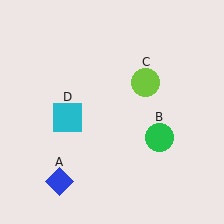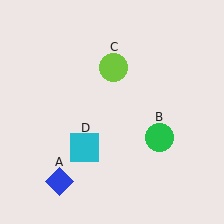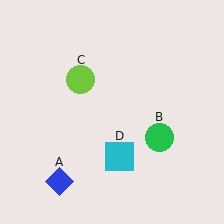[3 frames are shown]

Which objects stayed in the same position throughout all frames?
Blue diamond (object A) and green circle (object B) remained stationary.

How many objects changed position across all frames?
2 objects changed position: lime circle (object C), cyan square (object D).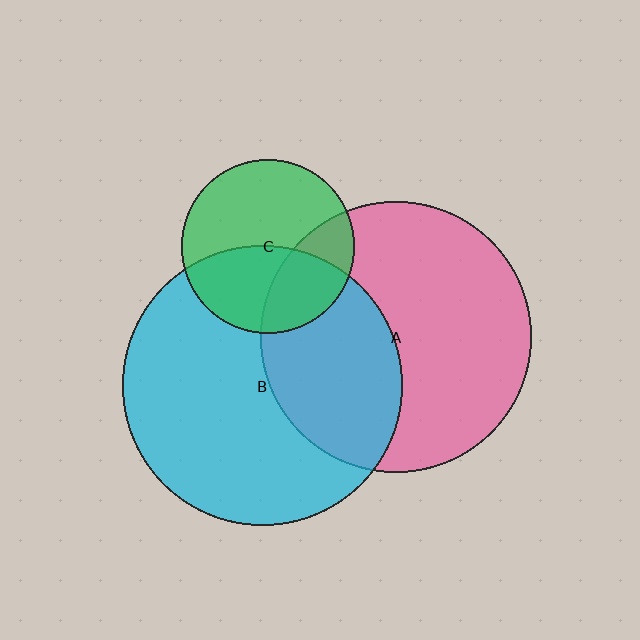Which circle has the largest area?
Circle B (cyan).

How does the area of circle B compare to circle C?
Approximately 2.6 times.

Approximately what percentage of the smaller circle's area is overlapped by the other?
Approximately 45%.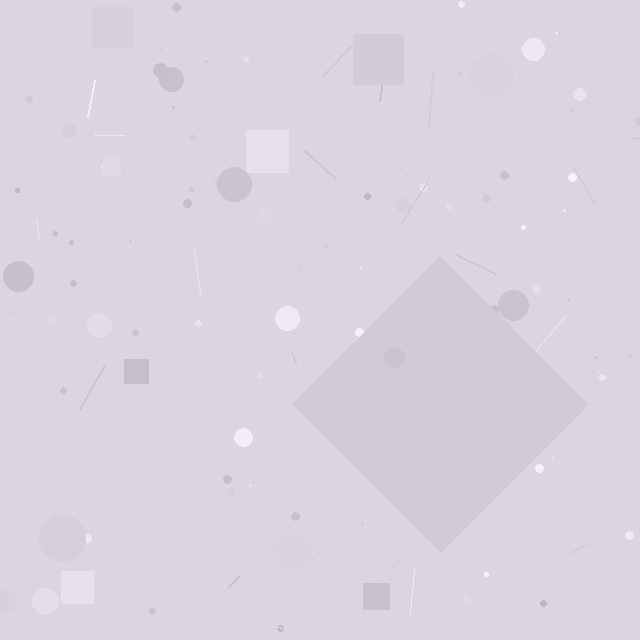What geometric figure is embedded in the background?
A diamond is embedded in the background.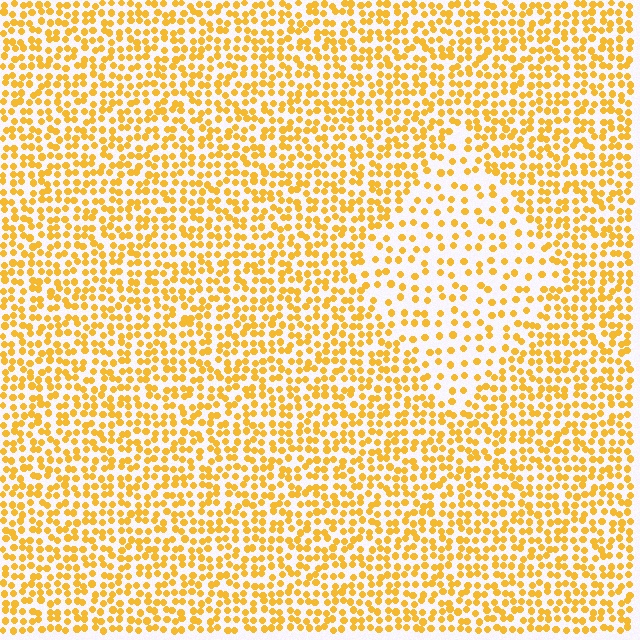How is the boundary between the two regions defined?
The boundary is defined by a change in element density (approximately 2.0x ratio). All elements are the same color, size, and shape.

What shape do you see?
I see a diamond.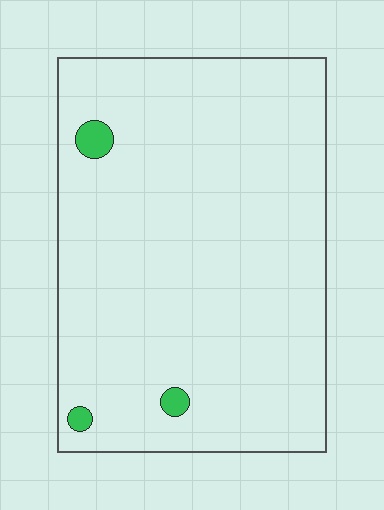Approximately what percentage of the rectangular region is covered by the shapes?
Approximately 0%.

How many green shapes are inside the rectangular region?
3.